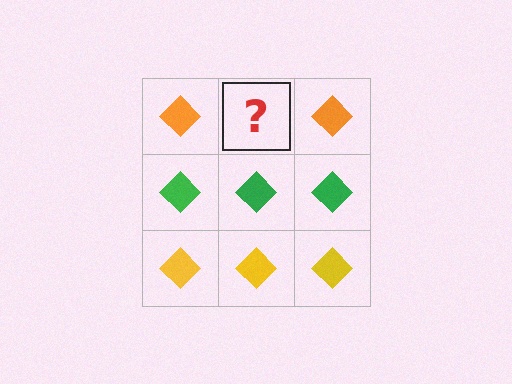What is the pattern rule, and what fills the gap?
The rule is that each row has a consistent color. The gap should be filled with an orange diamond.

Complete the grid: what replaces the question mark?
The question mark should be replaced with an orange diamond.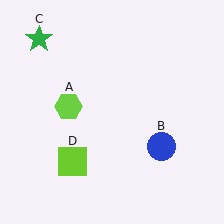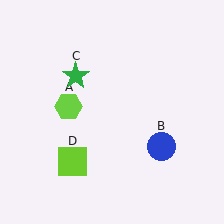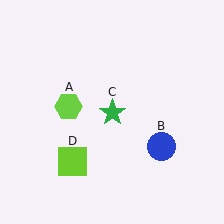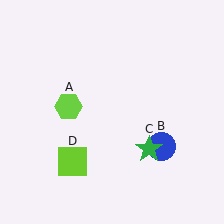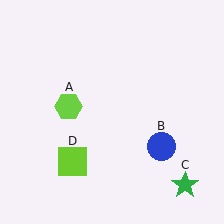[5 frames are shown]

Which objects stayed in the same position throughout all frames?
Lime hexagon (object A) and blue circle (object B) and lime square (object D) remained stationary.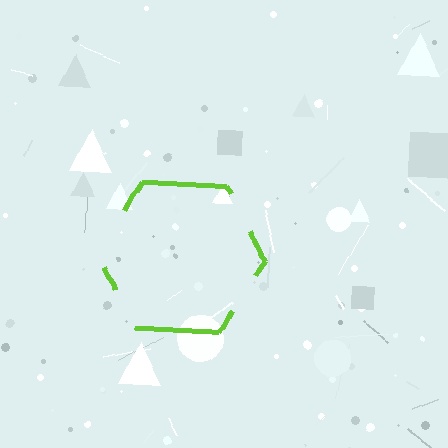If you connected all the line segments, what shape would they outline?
They would outline a hexagon.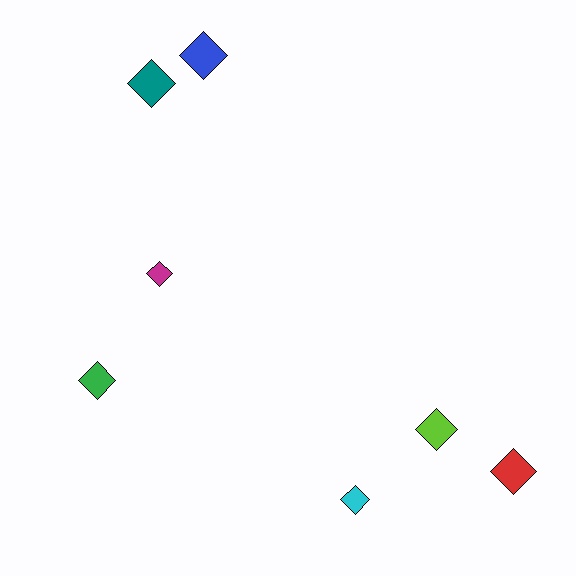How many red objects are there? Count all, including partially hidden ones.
There is 1 red object.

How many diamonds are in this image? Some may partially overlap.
There are 7 diamonds.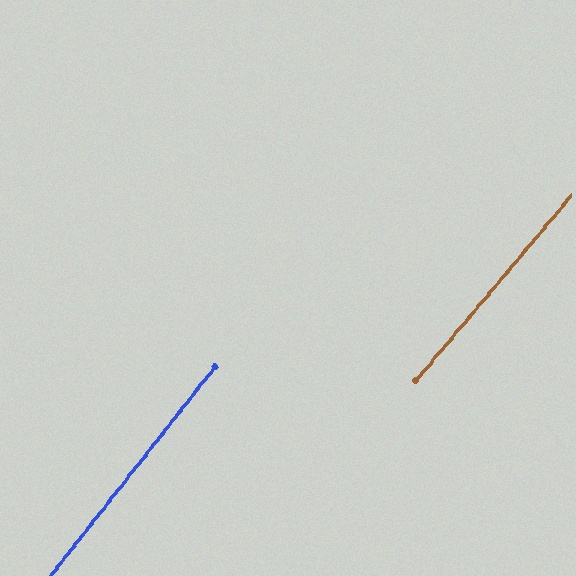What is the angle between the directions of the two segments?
Approximately 2 degrees.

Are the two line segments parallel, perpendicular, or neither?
Parallel — their directions differ by only 1.9°.